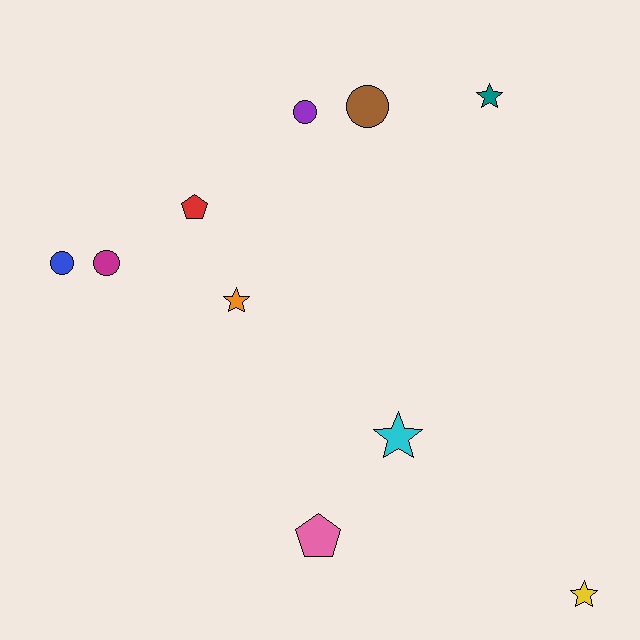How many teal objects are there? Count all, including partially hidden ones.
There is 1 teal object.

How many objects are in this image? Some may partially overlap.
There are 10 objects.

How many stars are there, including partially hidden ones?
There are 4 stars.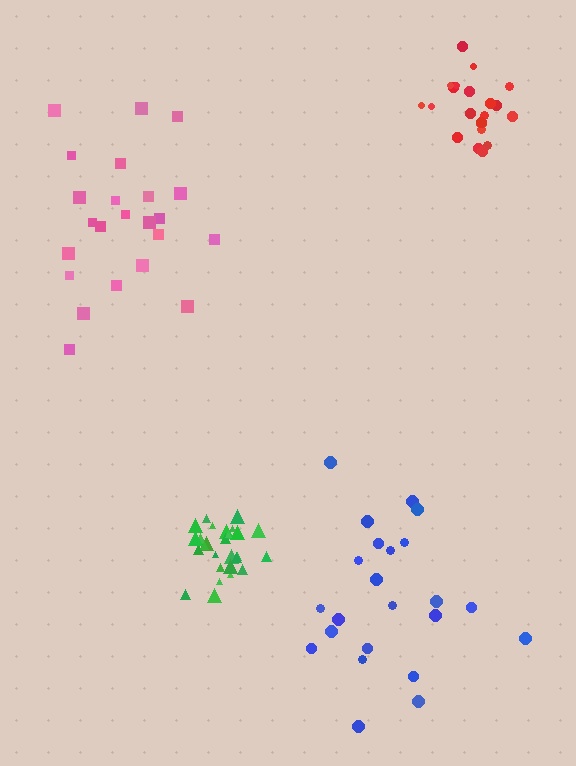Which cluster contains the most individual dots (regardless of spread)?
Green (27).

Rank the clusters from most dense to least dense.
green, red, pink, blue.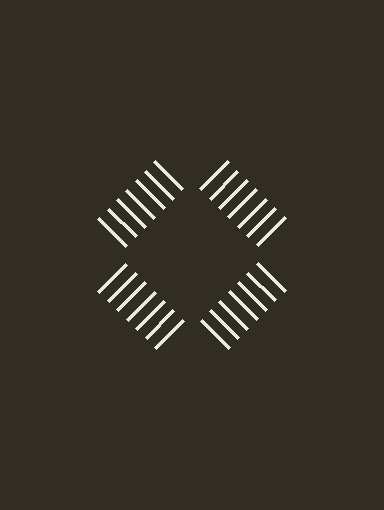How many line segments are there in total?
28 — 7 along each of the 4 edges.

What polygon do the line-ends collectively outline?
An illusory square — the line segments terminate on its edges but no continuous stroke is drawn.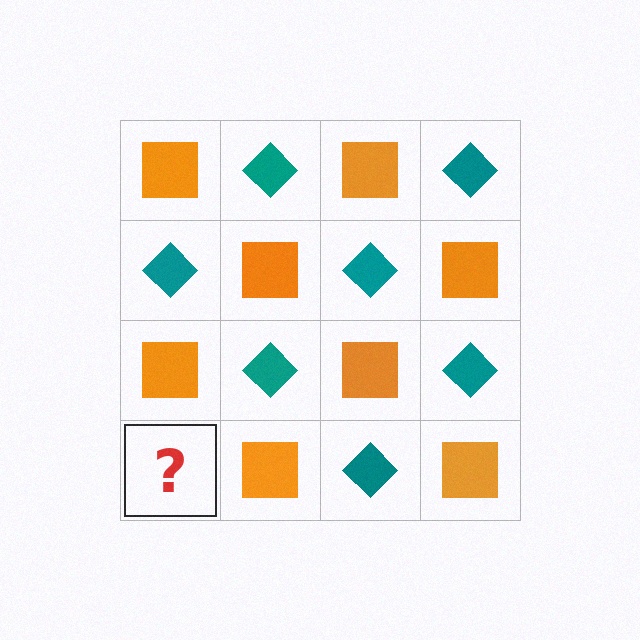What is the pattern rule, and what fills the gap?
The rule is that it alternates orange square and teal diamond in a checkerboard pattern. The gap should be filled with a teal diamond.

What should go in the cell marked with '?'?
The missing cell should contain a teal diamond.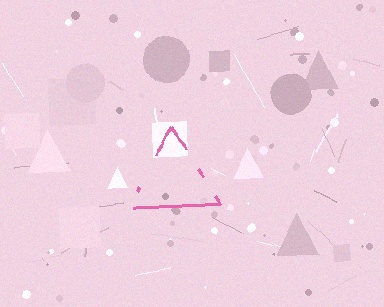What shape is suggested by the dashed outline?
The dashed outline suggests a triangle.